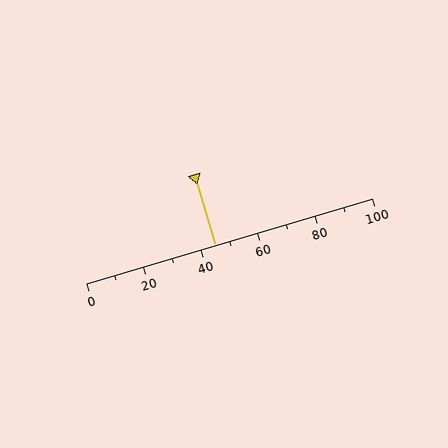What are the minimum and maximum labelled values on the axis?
The axis runs from 0 to 100.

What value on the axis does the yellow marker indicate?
The marker indicates approximately 45.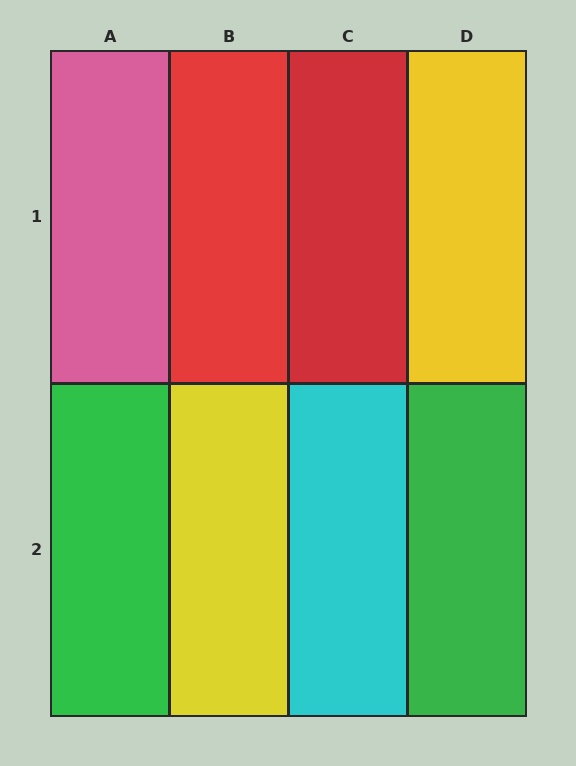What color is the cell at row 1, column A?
Pink.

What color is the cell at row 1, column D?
Yellow.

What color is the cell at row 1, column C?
Red.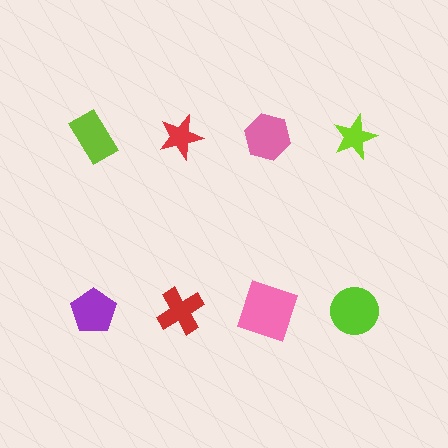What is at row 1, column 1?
A lime rectangle.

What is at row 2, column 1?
A purple pentagon.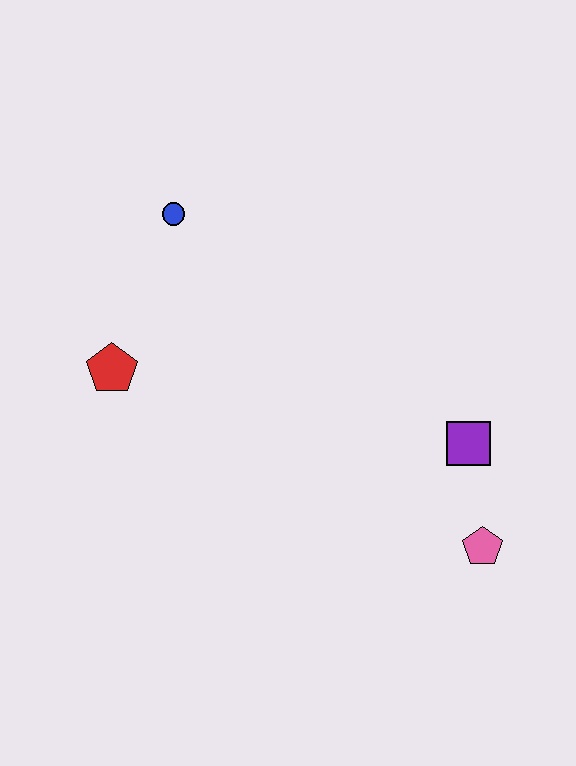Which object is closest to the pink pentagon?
The purple square is closest to the pink pentagon.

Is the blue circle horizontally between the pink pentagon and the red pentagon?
Yes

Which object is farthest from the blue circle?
The pink pentagon is farthest from the blue circle.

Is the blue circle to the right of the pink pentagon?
No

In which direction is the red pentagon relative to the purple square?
The red pentagon is to the left of the purple square.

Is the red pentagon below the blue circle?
Yes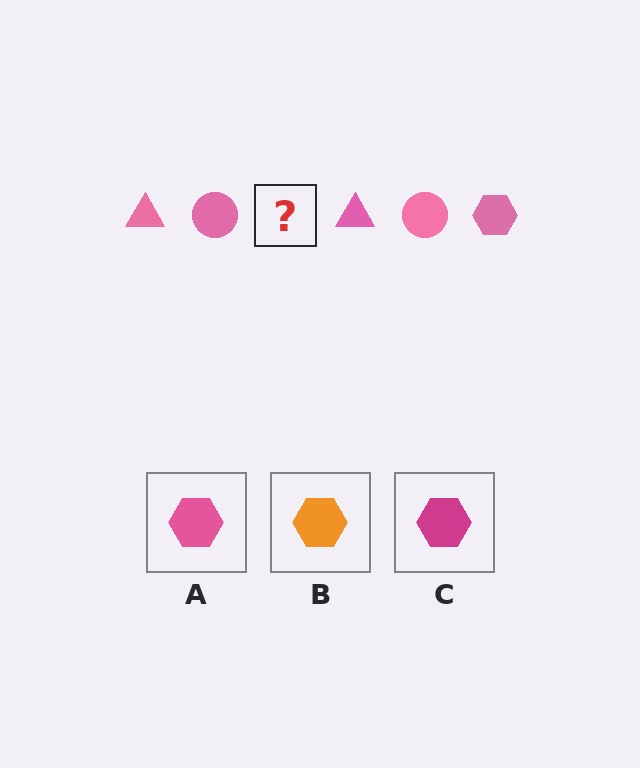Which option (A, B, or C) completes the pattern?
A.